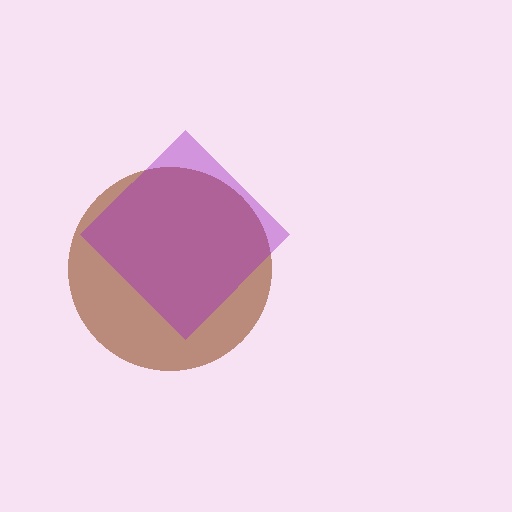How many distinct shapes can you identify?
There are 2 distinct shapes: a brown circle, a purple diamond.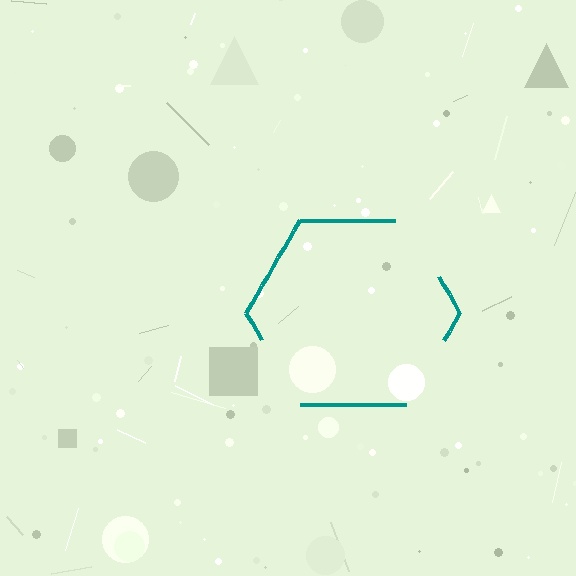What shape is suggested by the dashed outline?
The dashed outline suggests a hexagon.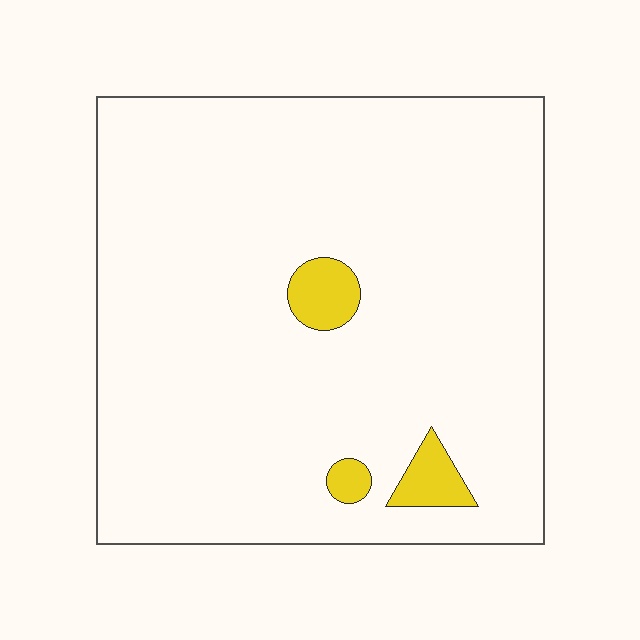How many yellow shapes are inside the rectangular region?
3.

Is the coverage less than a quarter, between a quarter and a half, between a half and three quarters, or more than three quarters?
Less than a quarter.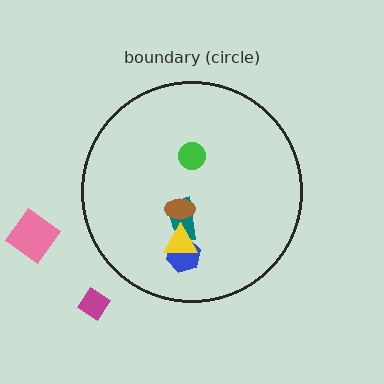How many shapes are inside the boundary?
5 inside, 2 outside.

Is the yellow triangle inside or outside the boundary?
Inside.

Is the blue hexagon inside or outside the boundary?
Inside.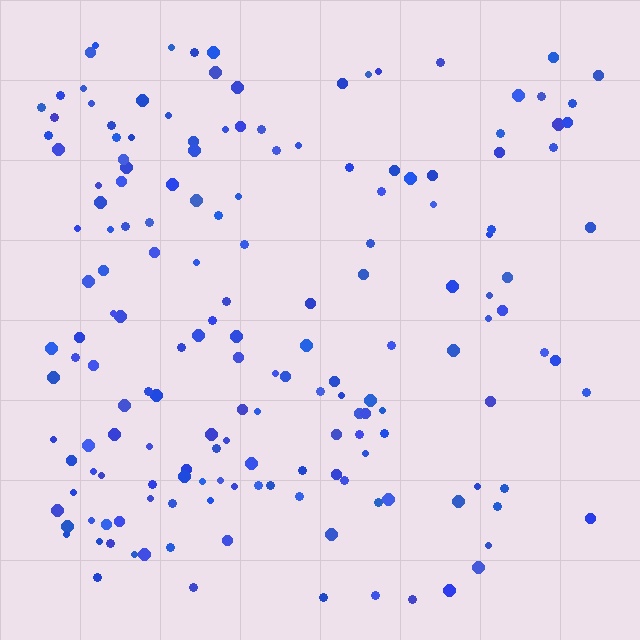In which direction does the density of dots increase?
From right to left, with the left side densest.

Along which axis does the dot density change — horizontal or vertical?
Horizontal.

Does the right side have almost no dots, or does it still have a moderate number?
Still a moderate number, just noticeably fewer than the left.